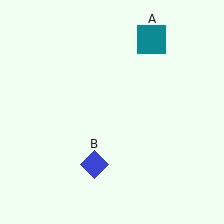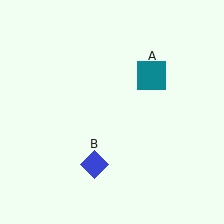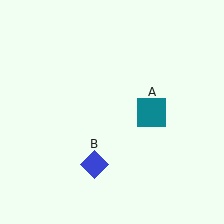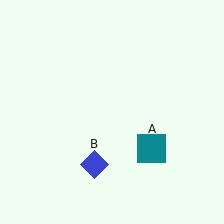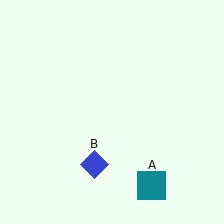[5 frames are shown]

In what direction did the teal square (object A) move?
The teal square (object A) moved down.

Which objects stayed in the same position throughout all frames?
Blue diamond (object B) remained stationary.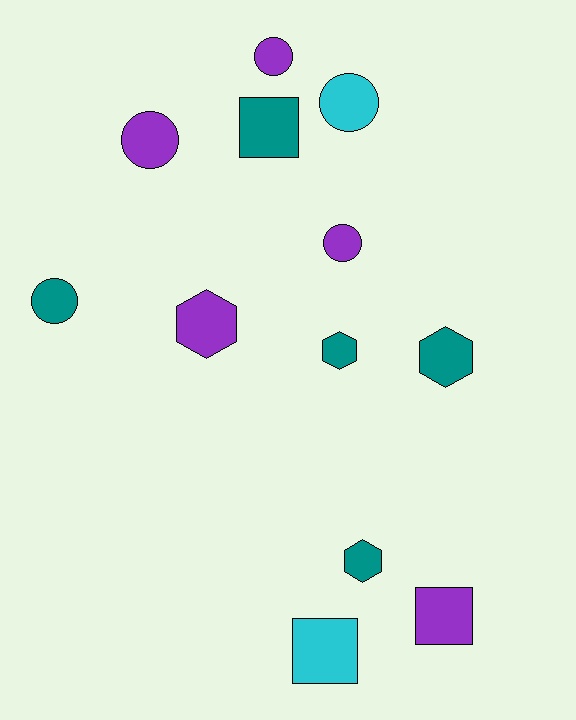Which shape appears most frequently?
Circle, with 5 objects.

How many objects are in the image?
There are 12 objects.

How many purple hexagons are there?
There is 1 purple hexagon.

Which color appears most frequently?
Purple, with 5 objects.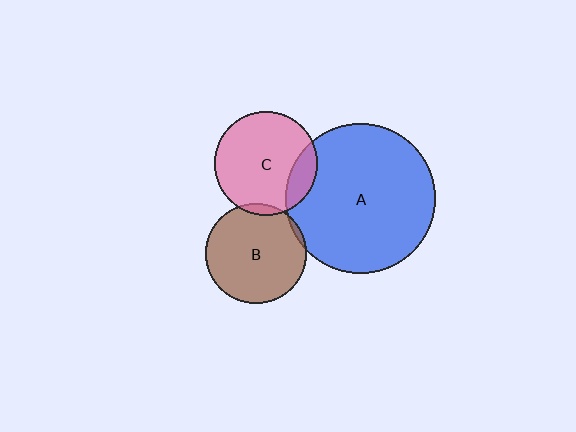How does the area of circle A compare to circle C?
Approximately 2.1 times.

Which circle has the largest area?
Circle A (blue).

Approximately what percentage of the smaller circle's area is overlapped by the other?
Approximately 5%.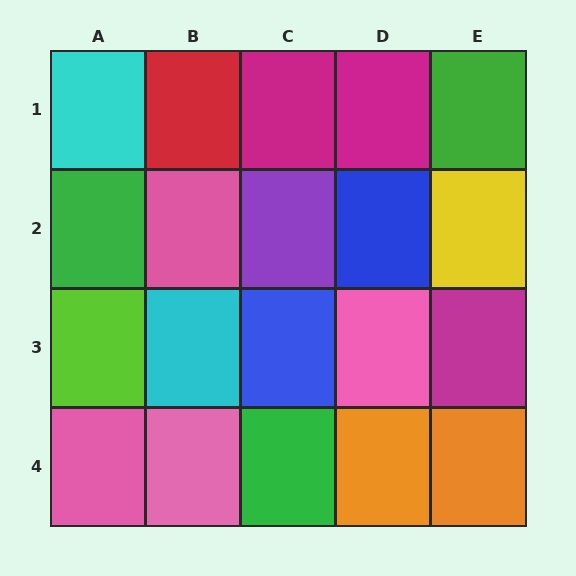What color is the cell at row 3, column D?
Pink.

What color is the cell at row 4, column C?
Green.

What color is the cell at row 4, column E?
Orange.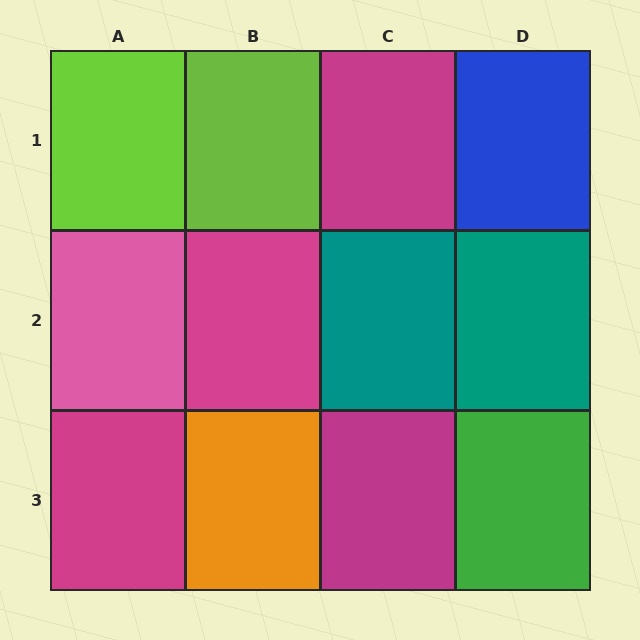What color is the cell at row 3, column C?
Magenta.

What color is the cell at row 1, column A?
Lime.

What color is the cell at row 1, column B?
Lime.